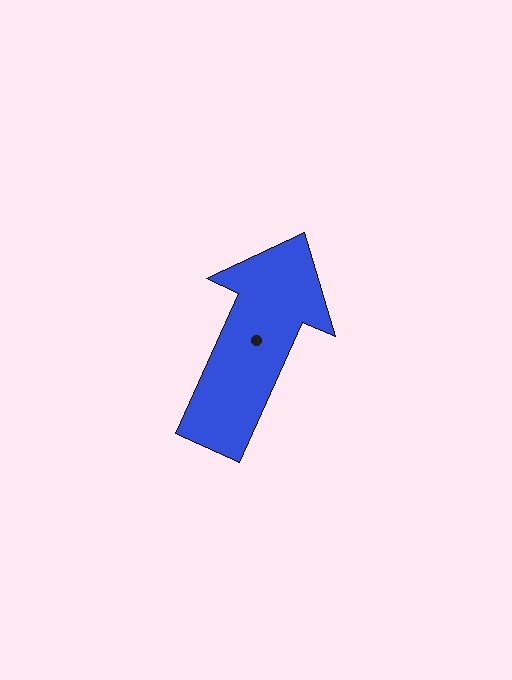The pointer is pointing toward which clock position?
Roughly 1 o'clock.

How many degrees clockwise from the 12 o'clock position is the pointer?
Approximately 24 degrees.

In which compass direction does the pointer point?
Northeast.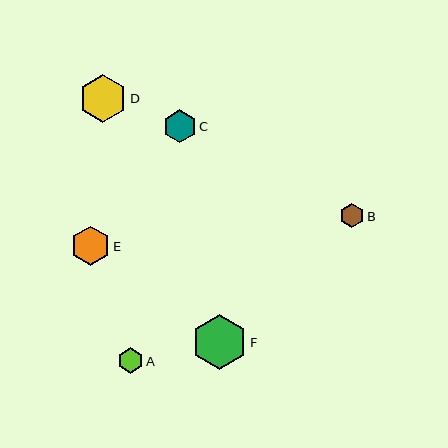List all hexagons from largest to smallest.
From largest to smallest: F, D, E, C, A, B.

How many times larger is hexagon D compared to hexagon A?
Hexagon D is approximately 1.9 times the size of hexagon A.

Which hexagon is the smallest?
Hexagon B is the smallest with a size of approximately 24 pixels.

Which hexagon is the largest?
Hexagon F is the largest with a size of approximately 55 pixels.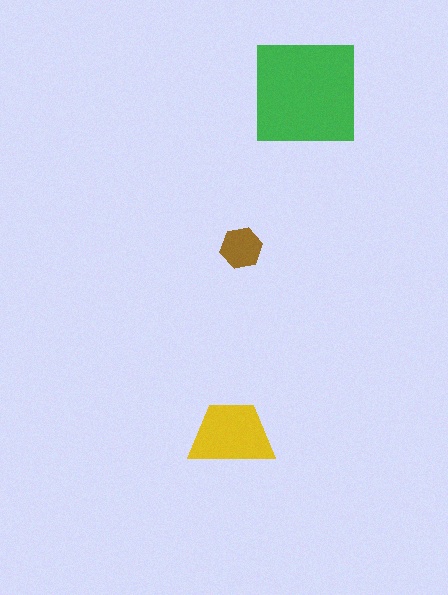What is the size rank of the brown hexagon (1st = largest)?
3rd.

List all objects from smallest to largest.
The brown hexagon, the yellow trapezoid, the green square.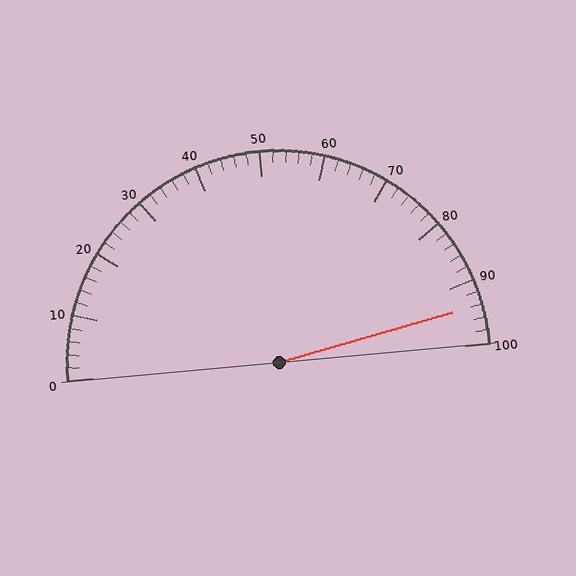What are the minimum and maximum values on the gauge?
The gauge ranges from 0 to 100.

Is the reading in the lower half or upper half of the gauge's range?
The reading is in the upper half of the range (0 to 100).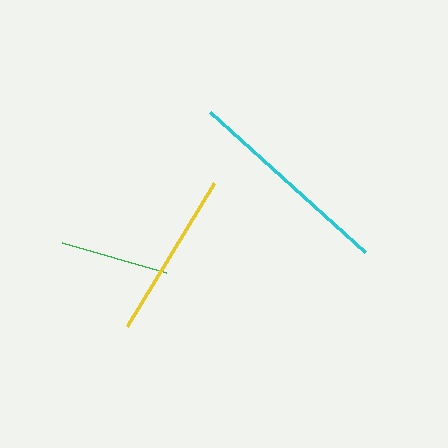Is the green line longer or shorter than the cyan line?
The cyan line is longer than the green line.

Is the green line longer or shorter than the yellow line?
The yellow line is longer than the green line.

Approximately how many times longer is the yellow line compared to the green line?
The yellow line is approximately 1.5 times the length of the green line.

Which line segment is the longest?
The cyan line is the longest at approximately 208 pixels.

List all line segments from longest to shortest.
From longest to shortest: cyan, yellow, green.